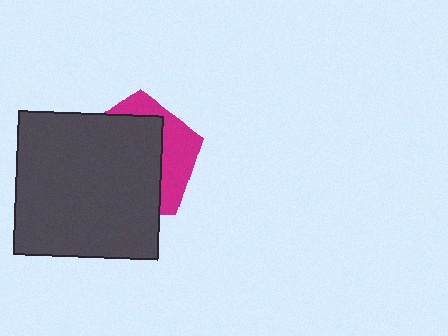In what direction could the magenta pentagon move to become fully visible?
The magenta pentagon could move toward the upper-right. That would shift it out from behind the dark gray square entirely.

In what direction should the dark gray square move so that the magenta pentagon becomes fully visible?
The dark gray square should move toward the lower-left. That is the shortest direction to clear the overlap and leave the magenta pentagon fully visible.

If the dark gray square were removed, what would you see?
You would see the complete magenta pentagon.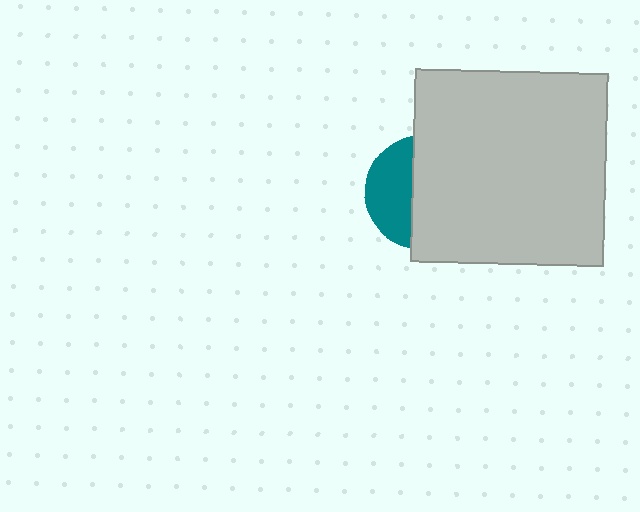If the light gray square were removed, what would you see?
You would see the complete teal circle.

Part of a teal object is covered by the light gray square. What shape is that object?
It is a circle.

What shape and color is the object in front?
The object in front is a light gray square.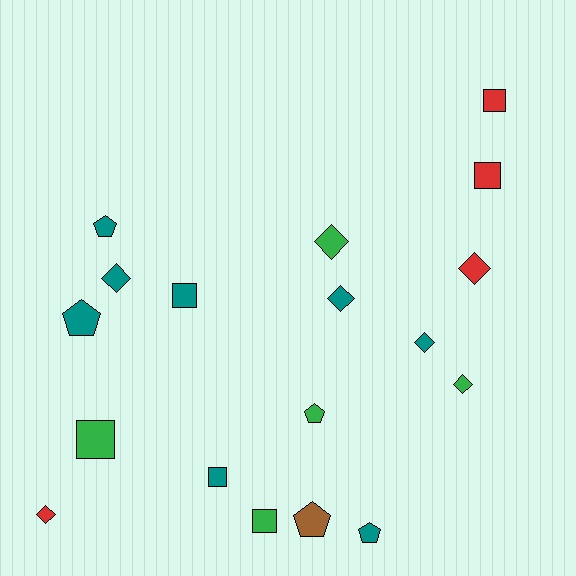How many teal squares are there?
There are 2 teal squares.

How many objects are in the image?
There are 18 objects.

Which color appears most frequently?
Teal, with 8 objects.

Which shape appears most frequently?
Diamond, with 7 objects.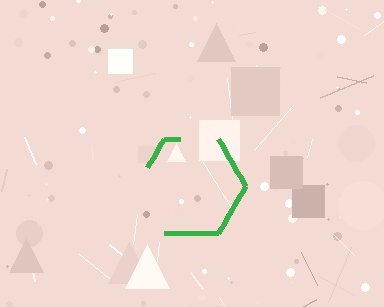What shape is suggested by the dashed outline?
The dashed outline suggests a hexagon.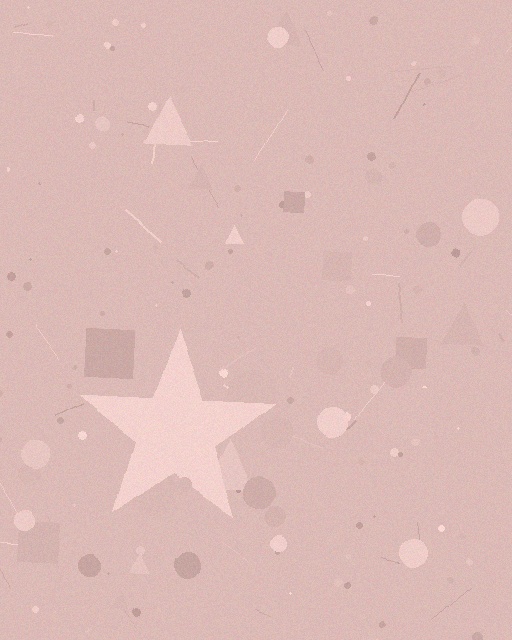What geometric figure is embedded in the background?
A star is embedded in the background.